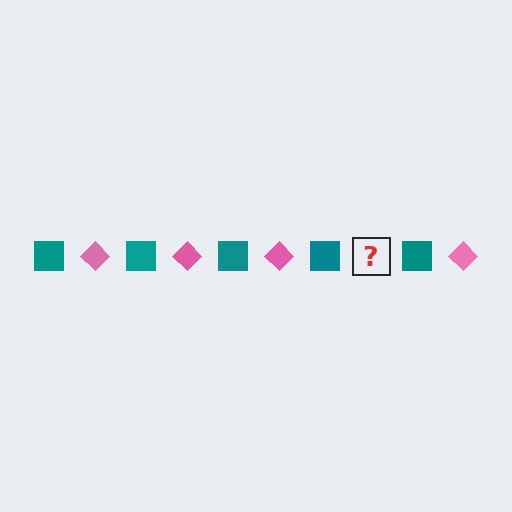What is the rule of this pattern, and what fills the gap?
The rule is that the pattern alternates between teal square and pink diamond. The gap should be filled with a pink diamond.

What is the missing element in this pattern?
The missing element is a pink diamond.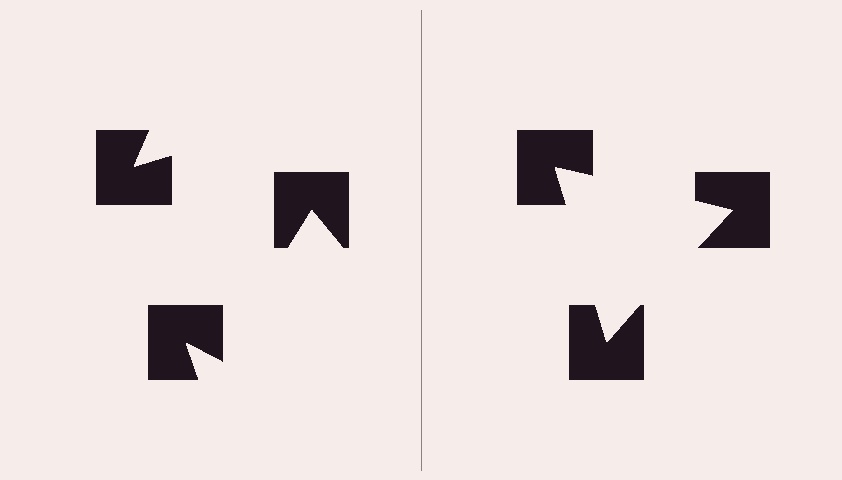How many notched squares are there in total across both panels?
6 — 3 on each side.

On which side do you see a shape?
An illusory triangle appears on the right side. On the left side the wedge cuts are rotated, so no coherent shape forms.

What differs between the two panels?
The notched squares are positioned identically on both sides; only the wedge orientations differ. On the right they align to a triangle; on the left they are misaligned.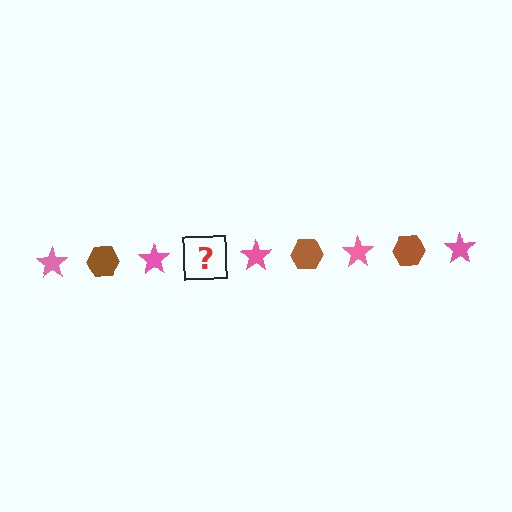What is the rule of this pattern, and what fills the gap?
The rule is that the pattern alternates between pink star and brown hexagon. The gap should be filled with a brown hexagon.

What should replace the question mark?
The question mark should be replaced with a brown hexagon.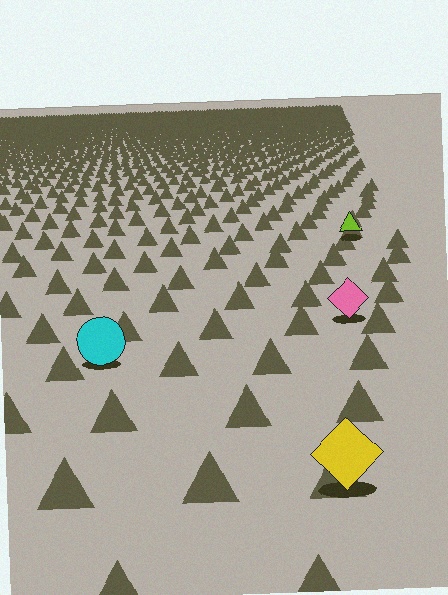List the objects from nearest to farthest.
From nearest to farthest: the yellow diamond, the cyan circle, the pink diamond, the lime triangle.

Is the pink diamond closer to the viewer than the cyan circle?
No. The cyan circle is closer — you can tell from the texture gradient: the ground texture is coarser near it.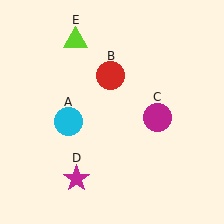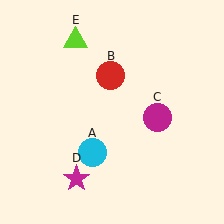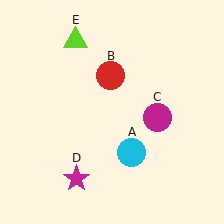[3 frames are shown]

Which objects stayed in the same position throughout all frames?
Red circle (object B) and magenta circle (object C) and magenta star (object D) and lime triangle (object E) remained stationary.